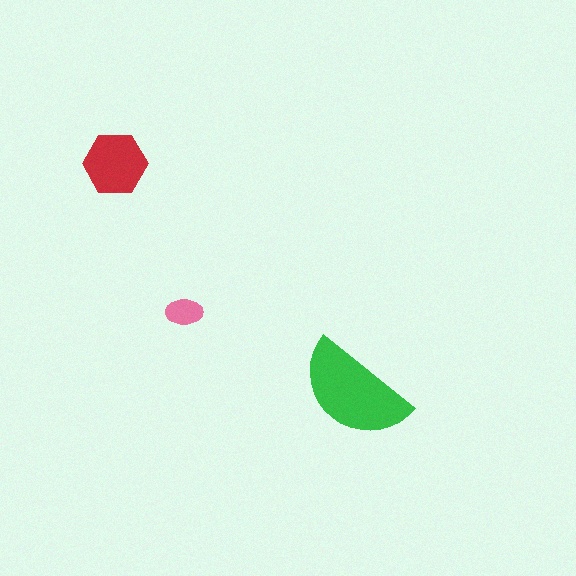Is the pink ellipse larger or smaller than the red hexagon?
Smaller.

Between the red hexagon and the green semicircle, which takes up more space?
The green semicircle.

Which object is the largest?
The green semicircle.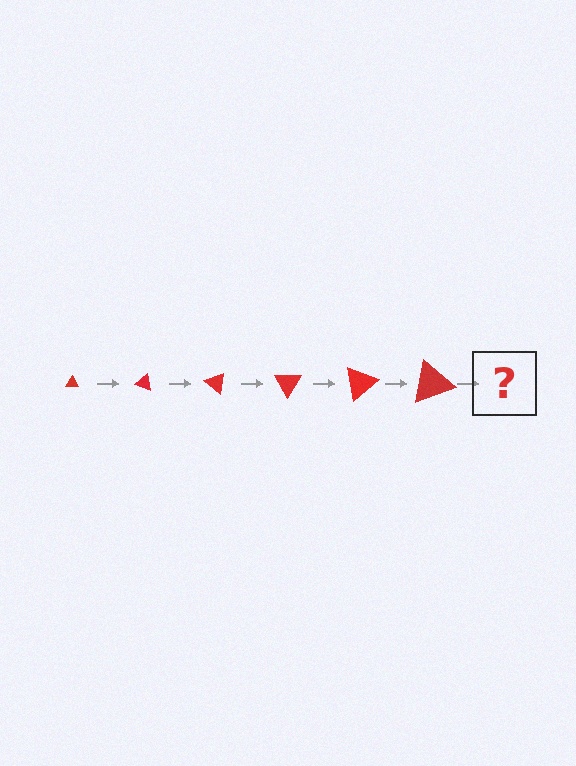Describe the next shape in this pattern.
It should be a triangle, larger than the previous one and rotated 120 degrees from the start.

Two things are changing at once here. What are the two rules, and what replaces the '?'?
The two rules are that the triangle grows larger each step and it rotates 20 degrees each step. The '?' should be a triangle, larger than the previous one and rotated 120 degrees from the start.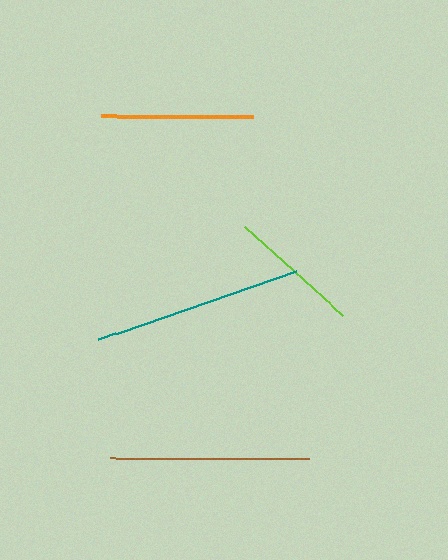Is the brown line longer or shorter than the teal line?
The teal line is longer than the brown line.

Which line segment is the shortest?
The lime line is the shortest at approximately 132 pixels.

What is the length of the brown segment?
The brown segment is approximately 199 pixels long.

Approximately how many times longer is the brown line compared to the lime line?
The brown line is approximately 1.5 times the length of the lime line.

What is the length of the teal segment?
The teal segment is approximately 209 pixels long.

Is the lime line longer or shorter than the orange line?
The orange line is longer than the lime line.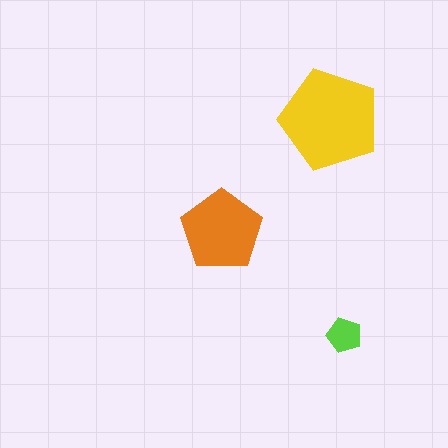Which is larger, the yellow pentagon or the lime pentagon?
The yellow one.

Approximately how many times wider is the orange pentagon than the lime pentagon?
About 2.5 times wider.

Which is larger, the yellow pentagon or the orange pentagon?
The yellow one.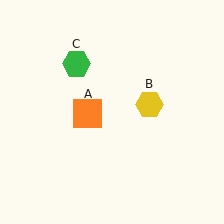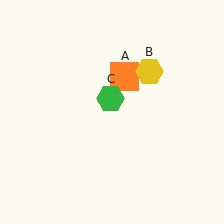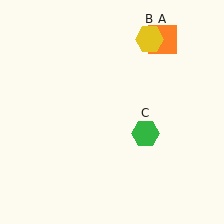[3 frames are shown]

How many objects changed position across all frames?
3 objects changed position: orange square (object A), yellow hexagon (object B), green hexagon (object C).